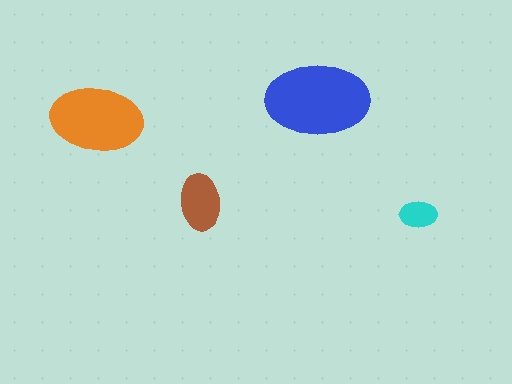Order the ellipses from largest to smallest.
the blue one, the orange one, the brown one, the cyan one.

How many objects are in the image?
There are 4 objects in the image.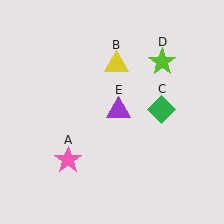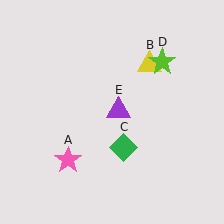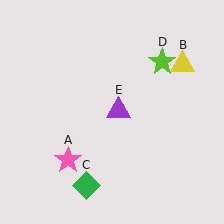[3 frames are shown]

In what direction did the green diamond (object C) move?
The green diamond (object C) moved down and to the left.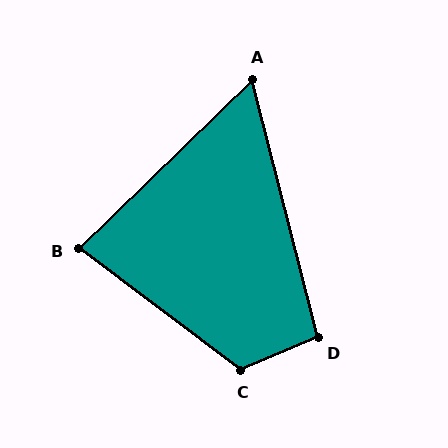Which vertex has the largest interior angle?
C, at approximately 120 degrees.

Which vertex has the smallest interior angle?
A, at approximately 60 degrees.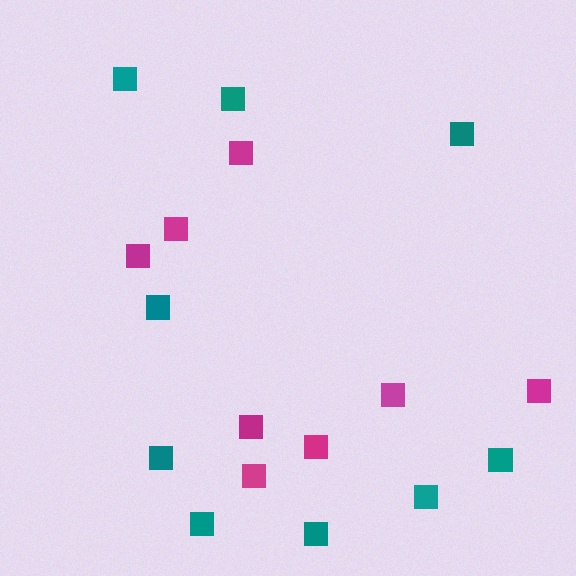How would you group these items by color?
There are 2 groups: one group of teal squares (9) and one group of magenta squares (8).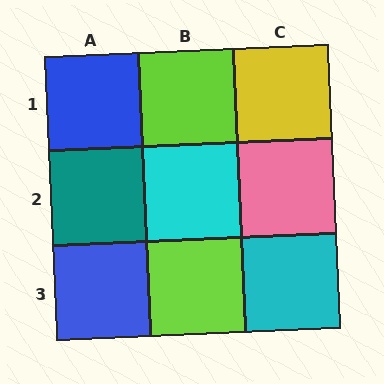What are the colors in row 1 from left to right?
Blue, lime, yellow.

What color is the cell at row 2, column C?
Pink.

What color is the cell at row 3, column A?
Blue.